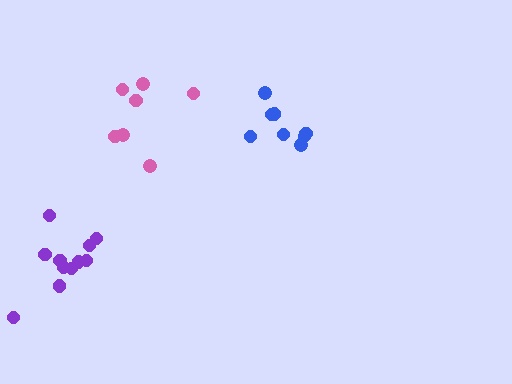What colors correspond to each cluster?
The clusters are colored: blue, purple, pink.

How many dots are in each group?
Group 1: 8 dots, Group 2: 11 dots, Group 3: 7 dots (26 total).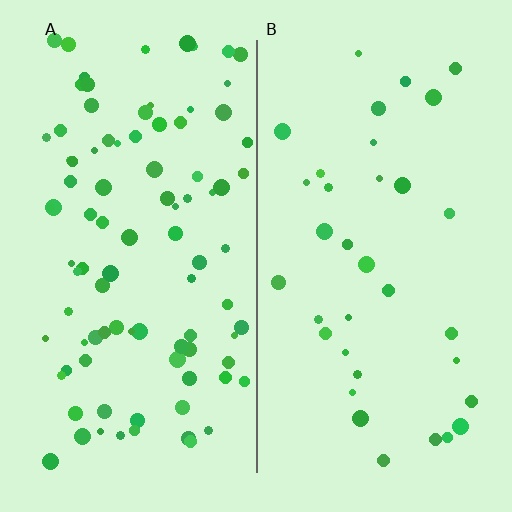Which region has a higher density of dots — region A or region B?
A (the left).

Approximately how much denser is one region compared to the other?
Approximately 2.7× — region A over region B.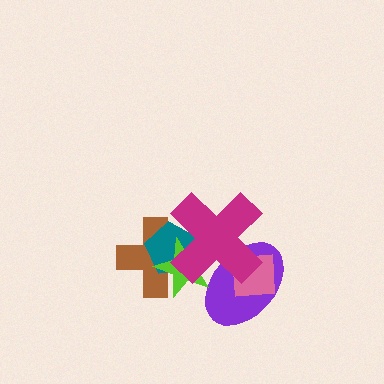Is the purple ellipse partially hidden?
Yes, it is partially covered by another shape.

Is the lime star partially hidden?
Yes, it is partially covered by another shape.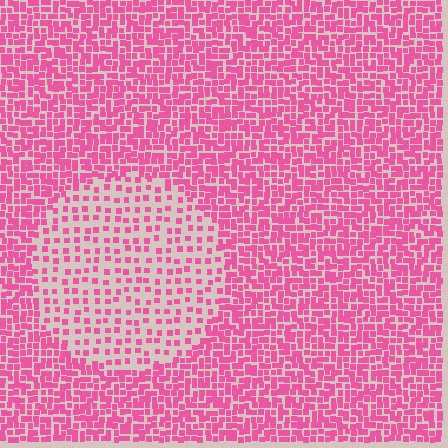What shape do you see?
I see a circle.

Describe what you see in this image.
The image contains small pink elements arranged at two different densities. A circle-shaped region is visible where the elements are less densely packed than the surrounding area.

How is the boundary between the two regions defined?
The boundary is defined by a change in element density (approximately 2.4x ratio). All elements are the same color, size, and shape.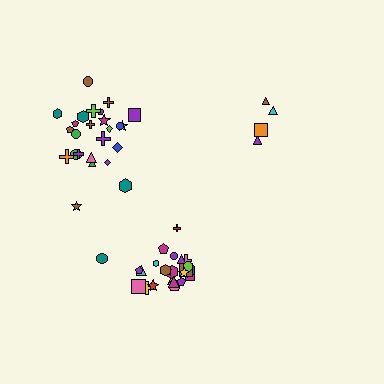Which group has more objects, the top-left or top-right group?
The top-left group.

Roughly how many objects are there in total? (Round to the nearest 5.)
Roughly 55 objects in total.